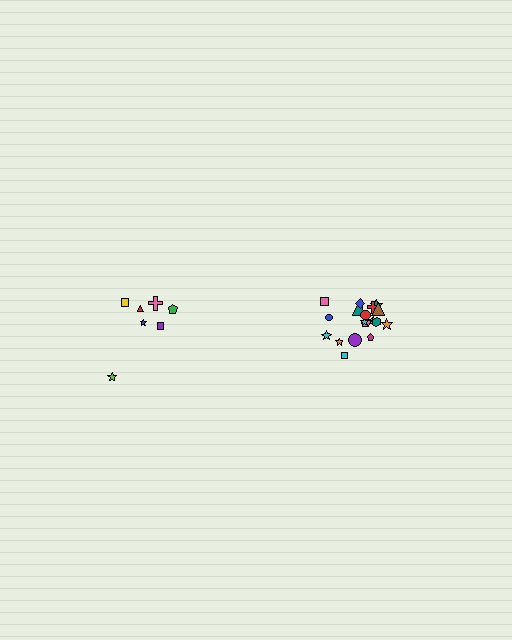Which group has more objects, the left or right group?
The right group.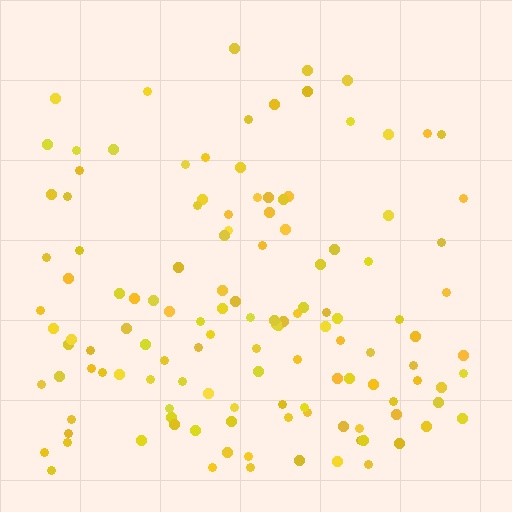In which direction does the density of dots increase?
From top to bottom, with the bottom side densest.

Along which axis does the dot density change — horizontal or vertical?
Vertical.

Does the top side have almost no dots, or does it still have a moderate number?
Still a moderate number, just noticeably fewer than the bottom.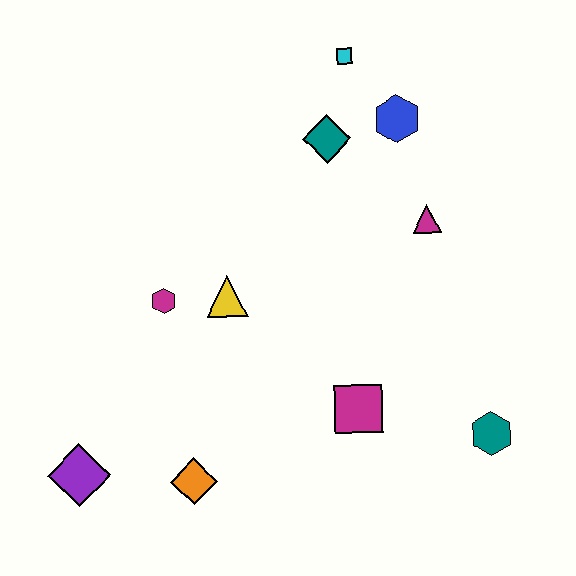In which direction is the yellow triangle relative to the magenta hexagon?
The yellow triangle is to the right of the magenta hexagon.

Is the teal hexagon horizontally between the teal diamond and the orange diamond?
No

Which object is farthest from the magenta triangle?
The purple diamond is farthest from the magenta triangle.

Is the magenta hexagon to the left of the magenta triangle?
Yes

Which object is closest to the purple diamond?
The orange diamond is closest to the purple diamond.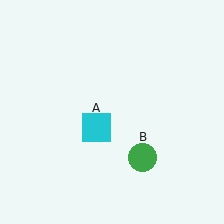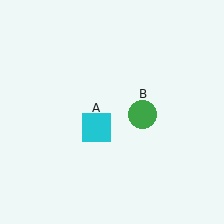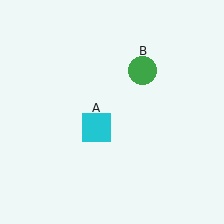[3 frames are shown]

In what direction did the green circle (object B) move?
The green circle (object B) moved up.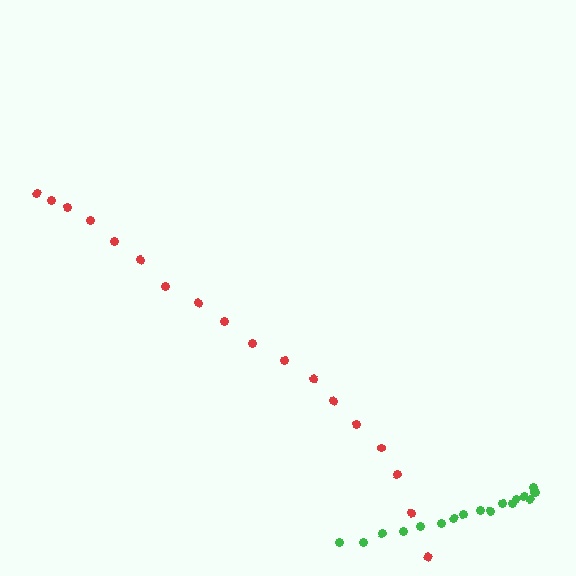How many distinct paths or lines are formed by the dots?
There are 2 distinct paths.